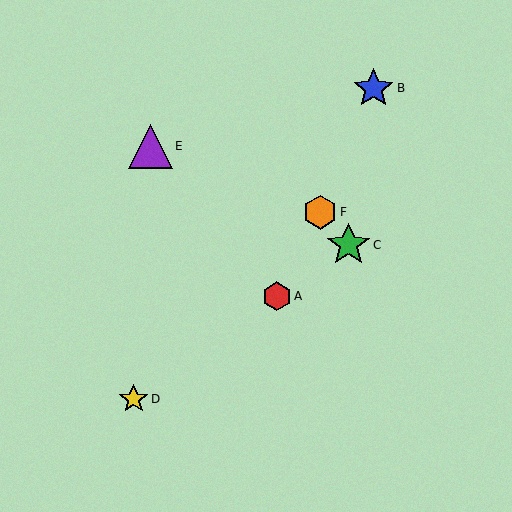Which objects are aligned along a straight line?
Objects A, C, D are aligned along a straight line.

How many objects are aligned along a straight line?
3 objects (A, C, D) are aligned along a straight line.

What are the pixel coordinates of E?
Object E is at (150, 146).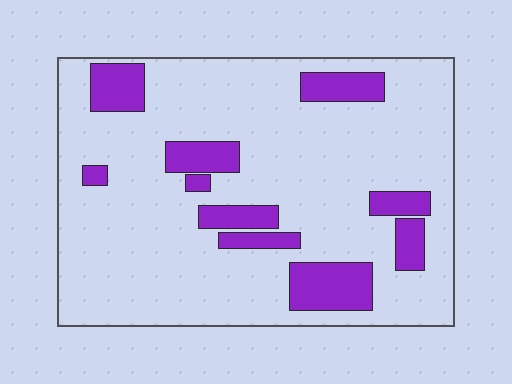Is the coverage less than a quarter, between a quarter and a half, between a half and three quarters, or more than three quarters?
Less than a quarter.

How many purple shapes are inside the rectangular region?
10.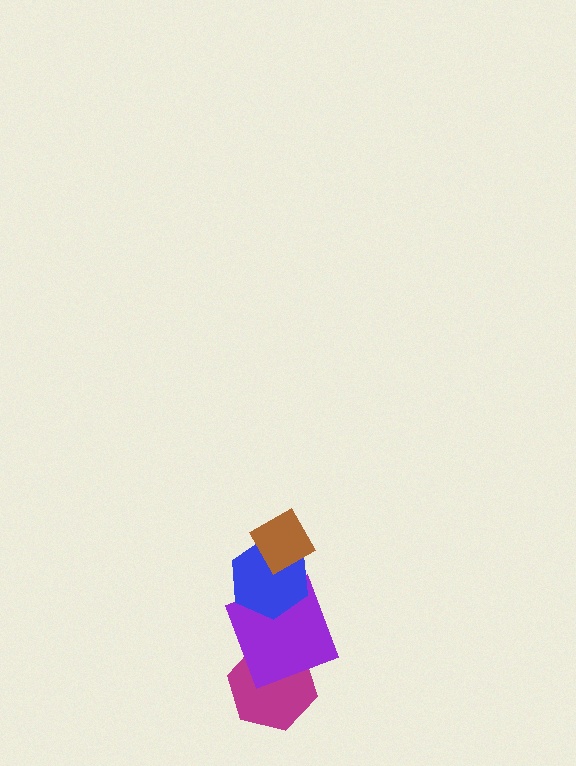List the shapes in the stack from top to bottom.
From top to bottom: the brown diamond, the blue hexagon, the purple square, the magenta hexagon.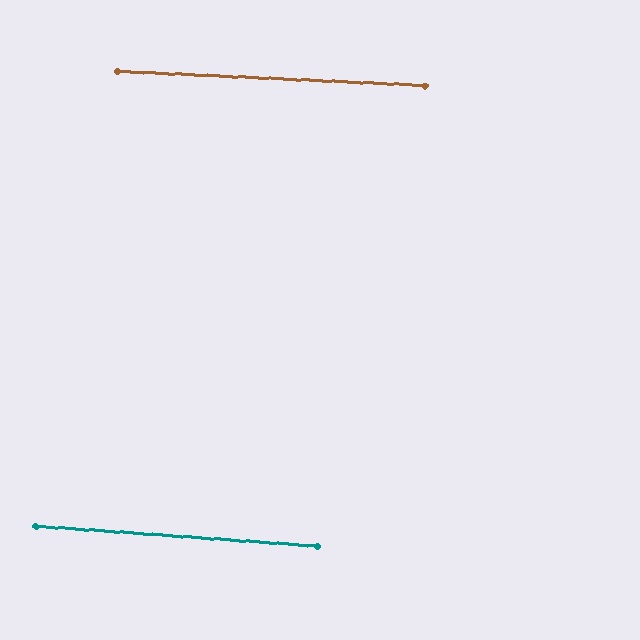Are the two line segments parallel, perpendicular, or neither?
Parallel — their directions differ by only 1.3°.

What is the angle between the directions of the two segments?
Approximately 1 degree.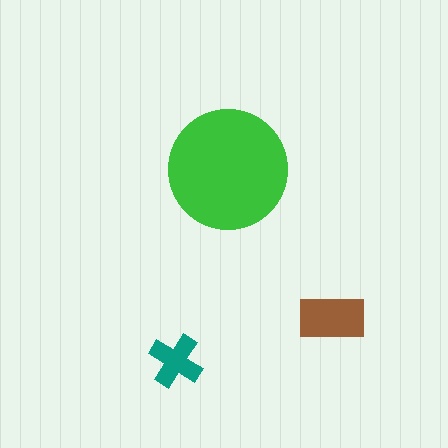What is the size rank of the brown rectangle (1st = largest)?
2nd.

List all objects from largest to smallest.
The green circle, the brown rectangle, the teal cross.